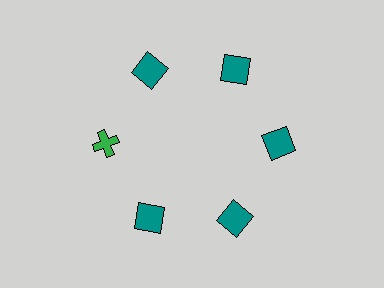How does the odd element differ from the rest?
It differs in both color (green instead of teal) and shape (cross instead of square).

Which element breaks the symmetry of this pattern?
The green cross at roughly the 9 o'clock position breaks the symmetry. All other shapes are teal squares.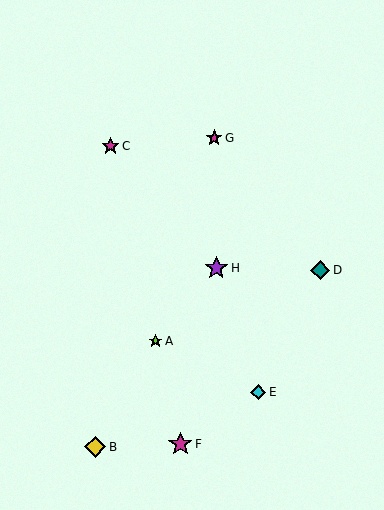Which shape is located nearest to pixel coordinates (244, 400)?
The cyan diamond (labeled E) at (258, 392) is nearest to that location.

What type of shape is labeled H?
Shape H is a purple star.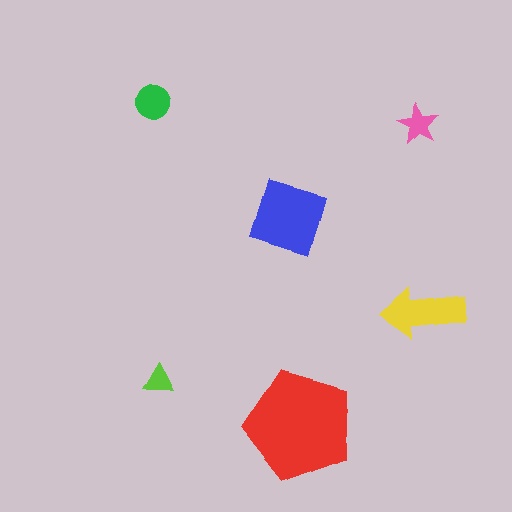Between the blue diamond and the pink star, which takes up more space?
The blue diamond.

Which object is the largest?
The red pentagon.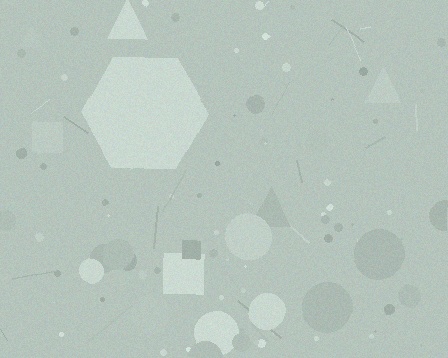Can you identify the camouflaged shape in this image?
The camouflaged shape is a hexagon.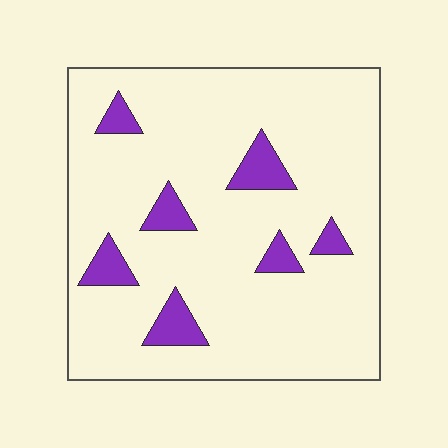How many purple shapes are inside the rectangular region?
7.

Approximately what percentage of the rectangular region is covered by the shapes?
Approximately 10%.